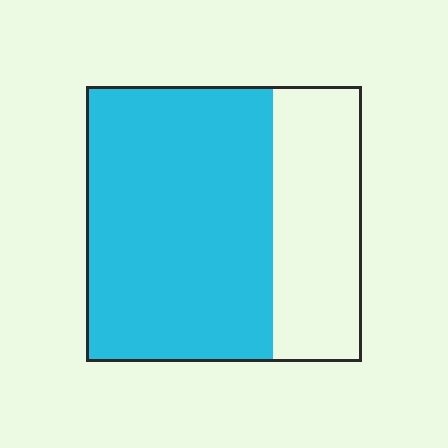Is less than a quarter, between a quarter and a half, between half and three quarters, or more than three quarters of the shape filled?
Between half and three quarters.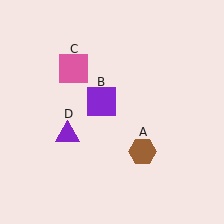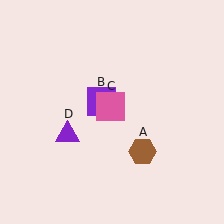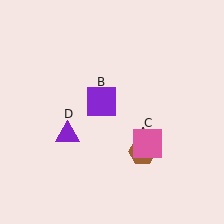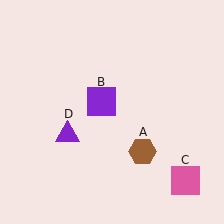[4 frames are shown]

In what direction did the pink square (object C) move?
The pink square (object C) moved down and to the right.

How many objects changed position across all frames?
1 object changed position: pink square (object C).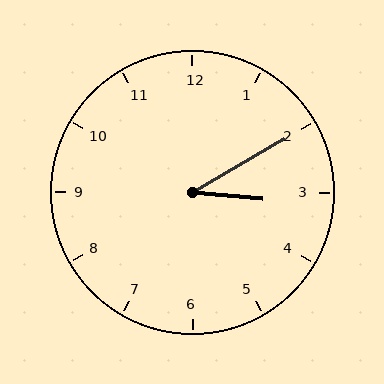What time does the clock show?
3:10.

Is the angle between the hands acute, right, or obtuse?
It is acute.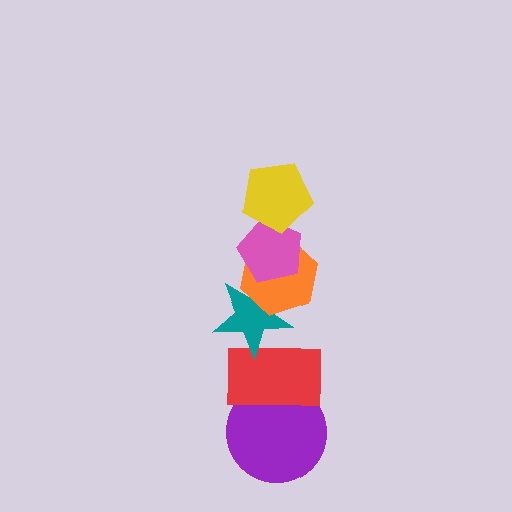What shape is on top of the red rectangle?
The teal star is on top of the red rectangle.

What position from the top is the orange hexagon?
The orange hexagon is 3rd from the top.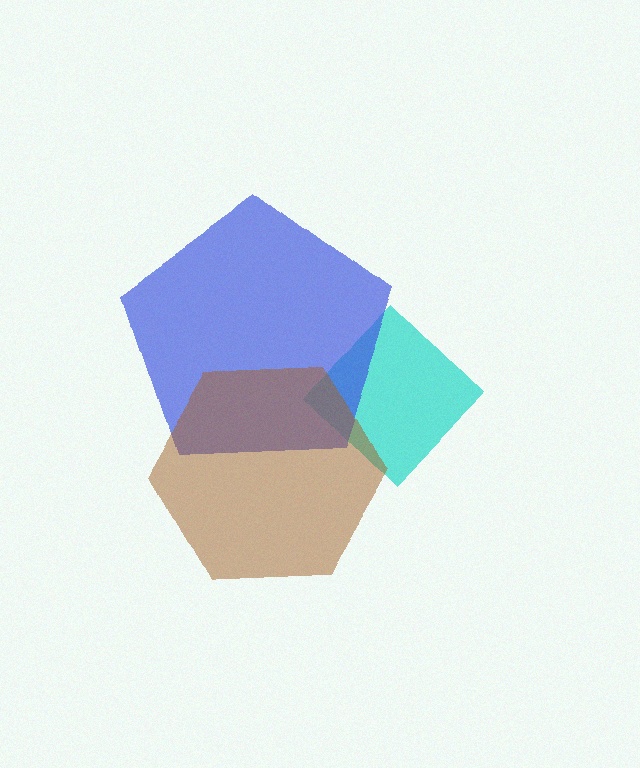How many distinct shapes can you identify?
There are 3 distinct shapes: a cyan diamond, a blue pentagon, a brown hexagon.